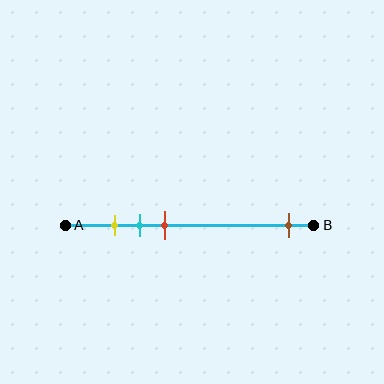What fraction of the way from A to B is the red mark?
The red mark is approximately 40% (0.4) of the way from A to B.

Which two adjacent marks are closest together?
The yellow and cyan marks are the closest adjacent pair.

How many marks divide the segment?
There are 4 marks dividing the segment.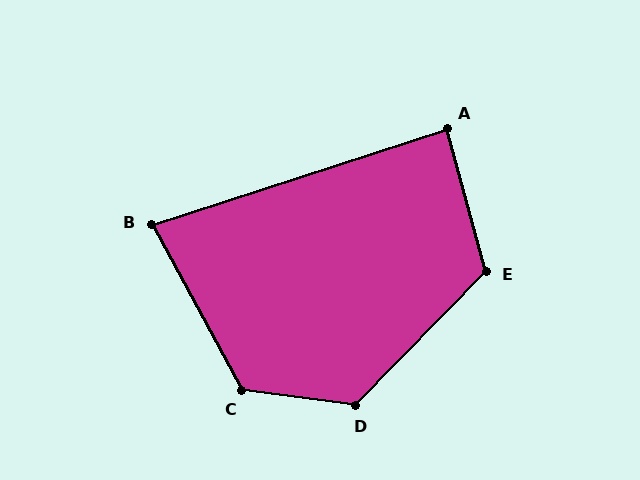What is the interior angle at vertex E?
Approximately 120 degrees (obtuse).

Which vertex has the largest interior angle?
D, at approximately 127 degrees.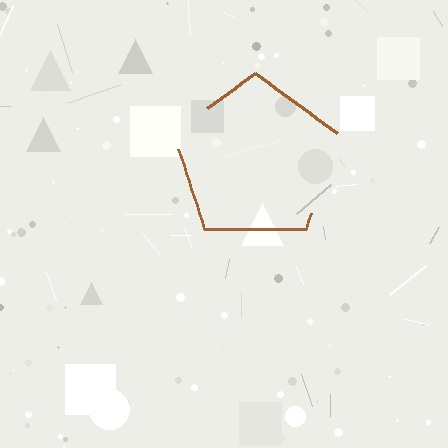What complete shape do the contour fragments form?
The contour fragments form a pentagon.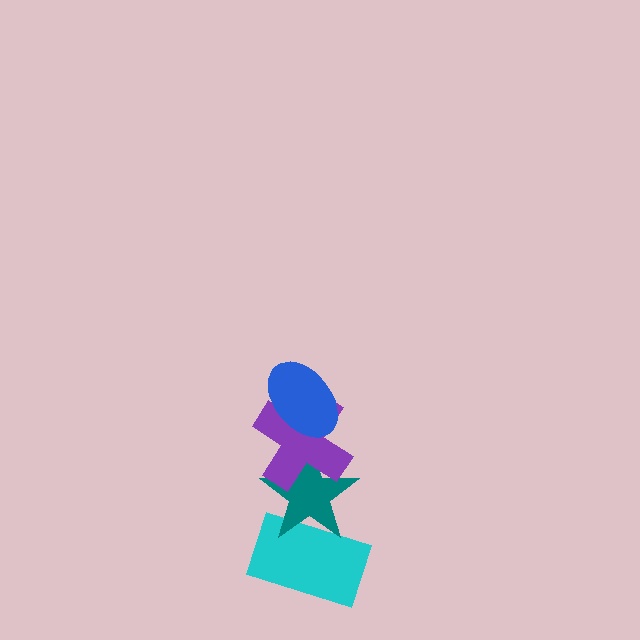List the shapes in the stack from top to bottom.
From top to bottom: the blue ellipse, the purple cross, the teal star, the cyan rectangle.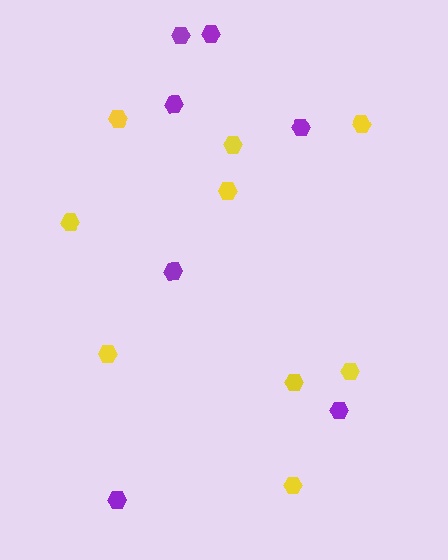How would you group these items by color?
There are 2 groups: one group of yellow hexagons (9) and one group of purple hexagons (7).